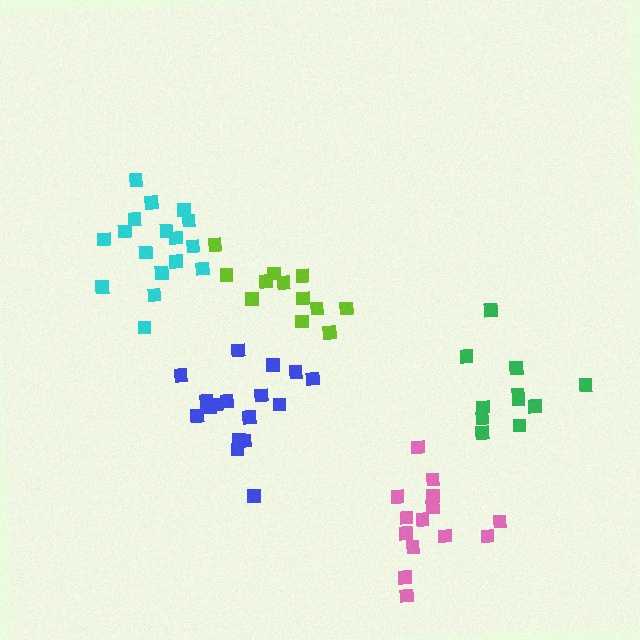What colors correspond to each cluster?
The clusters are colored: blue, pink, green, lime, cyan.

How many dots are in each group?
Group 1: 17 dots, Group 2: 14 dots, Group 3: 11 dots, Group 4: 12 dots, Group 5: 17 dots (71 total).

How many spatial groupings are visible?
There are 5 spatial groupings.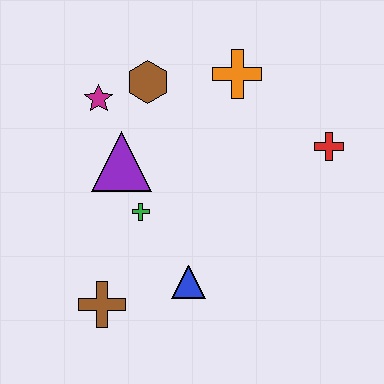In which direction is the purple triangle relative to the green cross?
The purple triangle is above the green cross.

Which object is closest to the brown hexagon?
The magenta star is closest to the brown hexagon.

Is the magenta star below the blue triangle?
No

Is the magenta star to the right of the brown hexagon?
No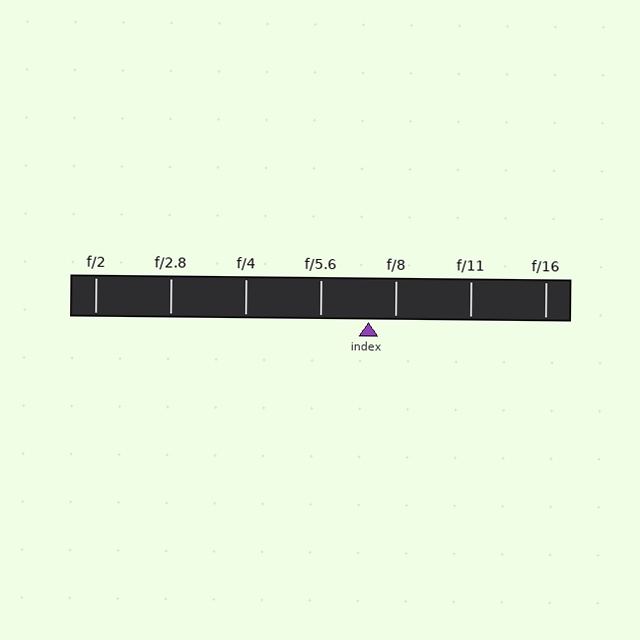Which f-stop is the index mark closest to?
The index mark is closest to f/8.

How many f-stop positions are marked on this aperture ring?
There are 7 f-stop positions marked.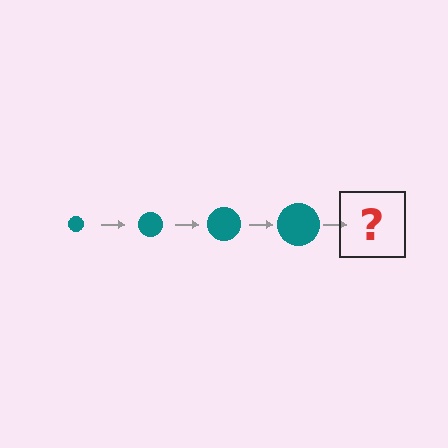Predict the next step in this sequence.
The next step is a teal circle, larger than the previous one.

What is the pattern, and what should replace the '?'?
The pattern is that the circle gets progressively larger each step. The '?' should be a teal circle, larger than the previous one.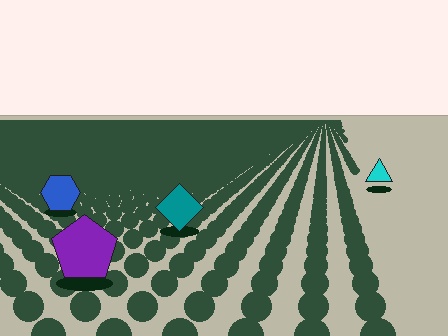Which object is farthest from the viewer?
The cyan triangle is farthest from the viewer. It appears smaller and the ground texture around it is denser.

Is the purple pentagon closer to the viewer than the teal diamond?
Yes. The purple pentagon is closer — you can tell from the texture gradient: the ground texture is coarser near it.